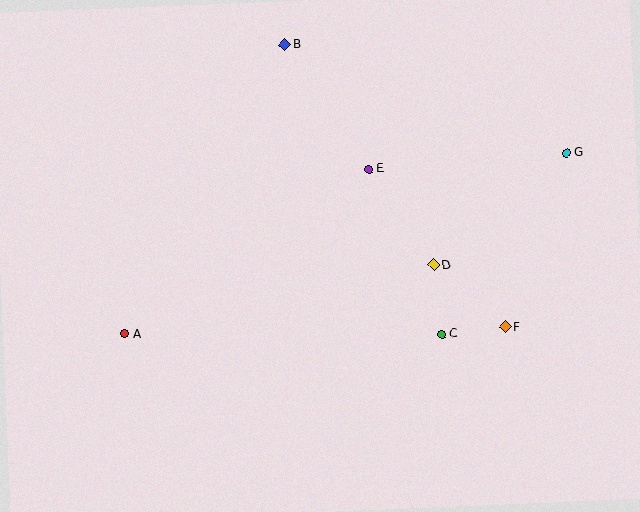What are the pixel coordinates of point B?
Point B is at (285, 44).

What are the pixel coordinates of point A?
Point A is at (125, 334).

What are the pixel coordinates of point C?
Point C is at (442, 334).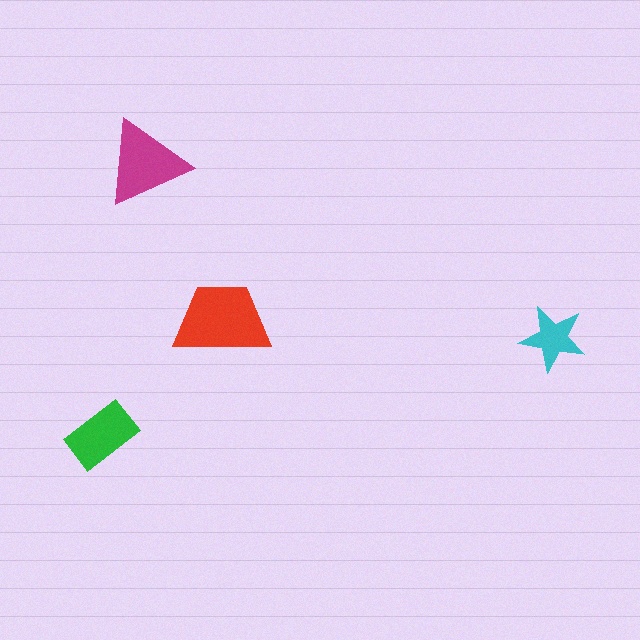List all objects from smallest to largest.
The cyan star, the green rectangle, the magenta triangle, the red trapezoid.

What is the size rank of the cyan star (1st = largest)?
4th.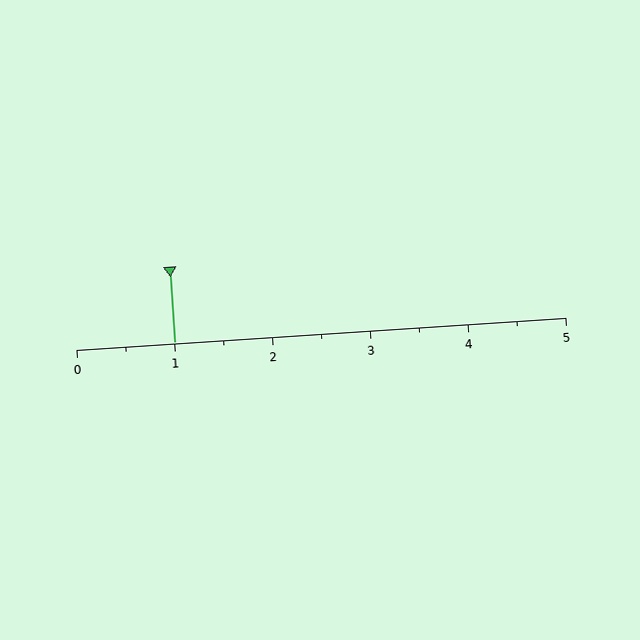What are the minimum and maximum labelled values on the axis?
The axis runs from 0 to 5.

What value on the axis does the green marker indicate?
The marker indicates approximately 1.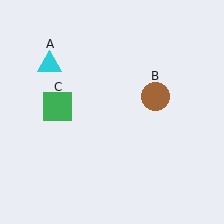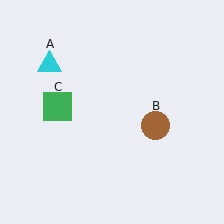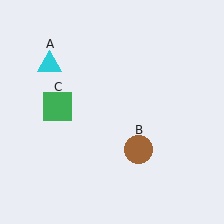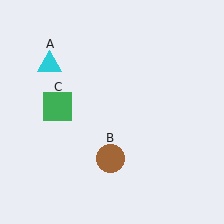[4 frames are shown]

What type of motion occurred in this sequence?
The brown circle (object B) rotated clockwise around the center of the scene.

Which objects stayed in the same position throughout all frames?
Cyan triangle (object A) and green square (object C) remained stationary.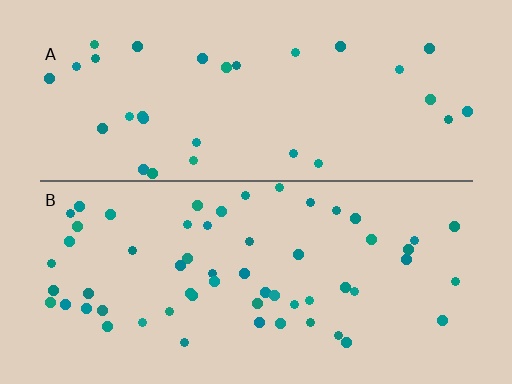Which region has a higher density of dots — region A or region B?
B (the bottom).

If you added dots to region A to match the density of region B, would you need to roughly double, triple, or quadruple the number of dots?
Approximately double.